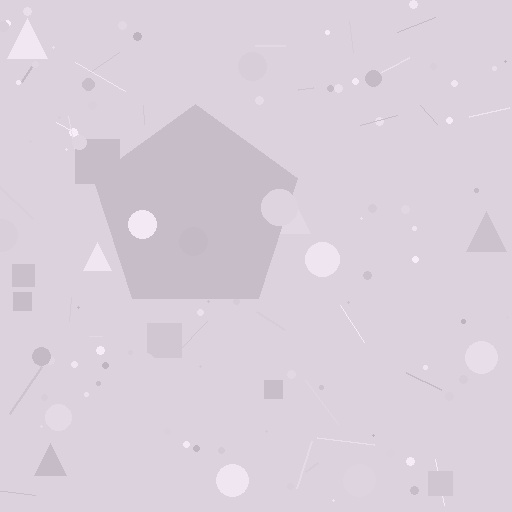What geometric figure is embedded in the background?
A pentagon is embedded in the background.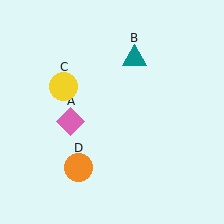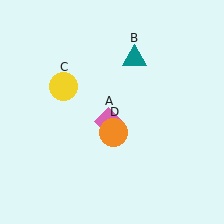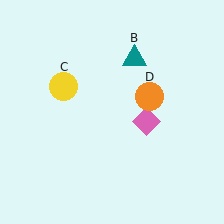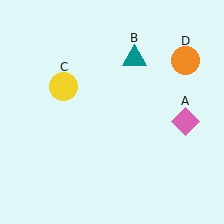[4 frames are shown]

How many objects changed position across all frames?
2 objects changed position: pink diamond (object A), orange circle (object D).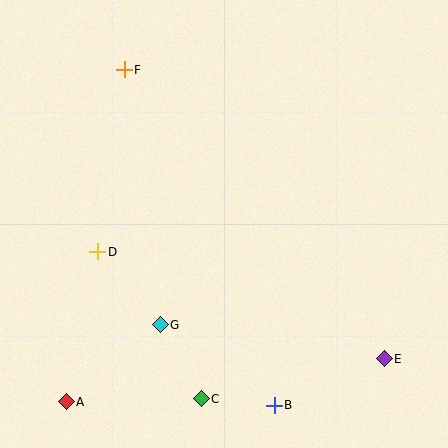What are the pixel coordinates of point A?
Point A is at (66, 402).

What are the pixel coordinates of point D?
Point D is at (98, 252).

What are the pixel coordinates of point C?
Point C is at (201, 399).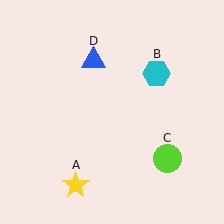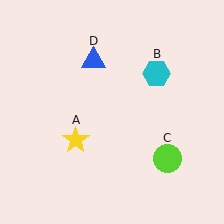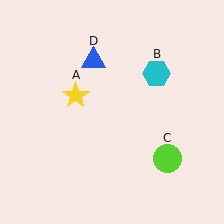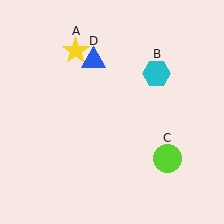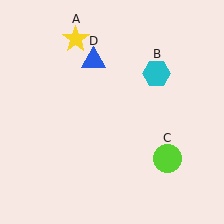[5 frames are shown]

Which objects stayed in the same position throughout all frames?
Cyan hexagon (object B) and lime circle (object C) and blue triangle (object D) remained stationary.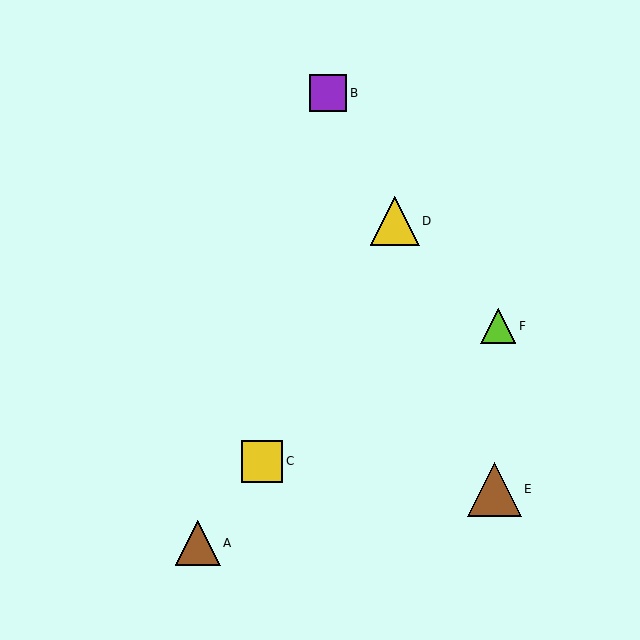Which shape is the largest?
The brown triangle (labeled E) is the largest.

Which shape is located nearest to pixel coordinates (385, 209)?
The yellow triangle (labeled D) at (395, 221) is nearest to that location.